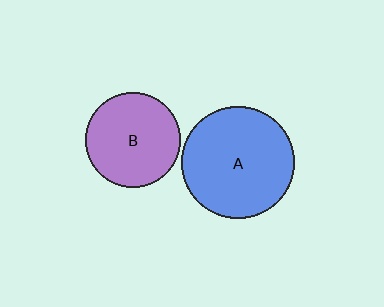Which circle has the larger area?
Circle A (blue).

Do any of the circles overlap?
No, none of the circles overlap.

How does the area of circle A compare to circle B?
Approximately 1.4 times.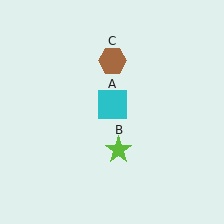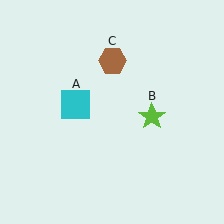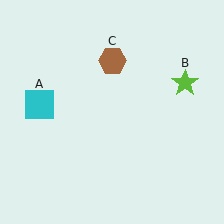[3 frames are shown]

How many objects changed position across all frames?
2 objects changed position: cyan square (object A), lime star (object B).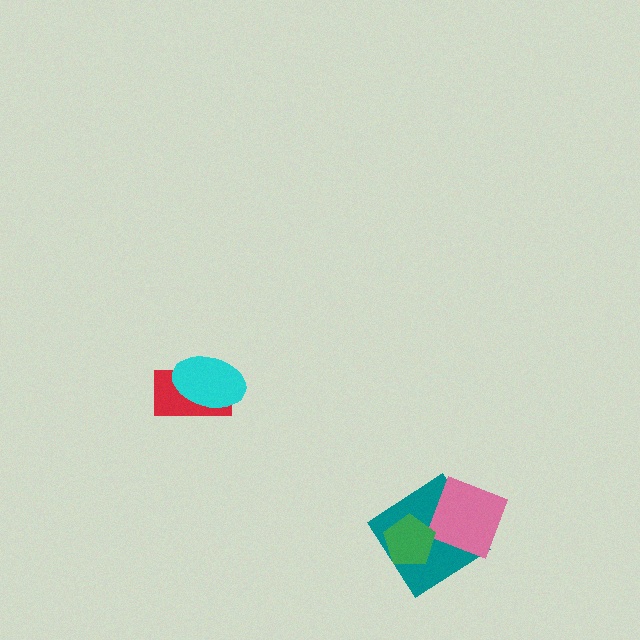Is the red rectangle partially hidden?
Yes, it is partially covered by another shape.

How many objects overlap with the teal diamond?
2 objects overlap with the teal diamond.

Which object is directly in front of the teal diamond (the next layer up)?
The pink diamond is directly in front of the teal diamond.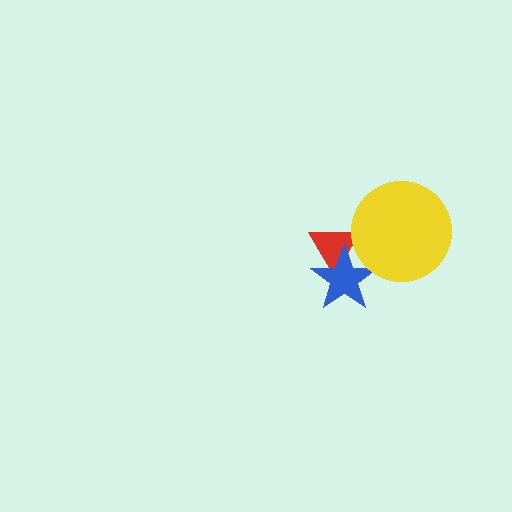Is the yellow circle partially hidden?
No, no other shape covers it.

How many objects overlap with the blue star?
2 objects overlap with the blue star.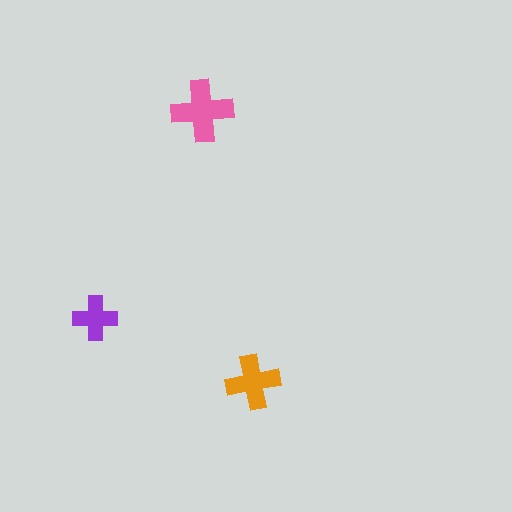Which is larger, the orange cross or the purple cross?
The orange one.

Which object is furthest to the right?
The orange cross is rightmost.